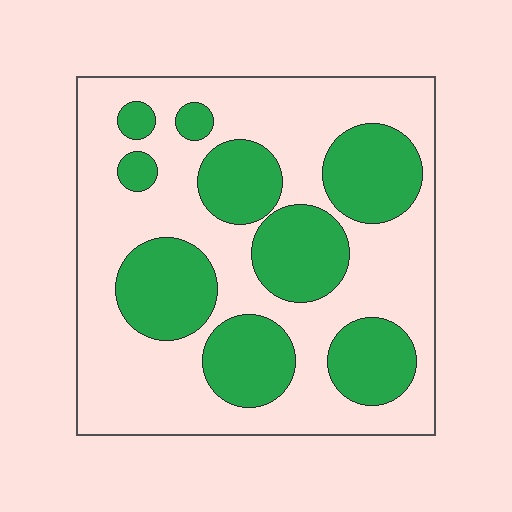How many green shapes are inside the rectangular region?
9.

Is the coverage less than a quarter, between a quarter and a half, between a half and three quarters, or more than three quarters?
Between a quarter and a half.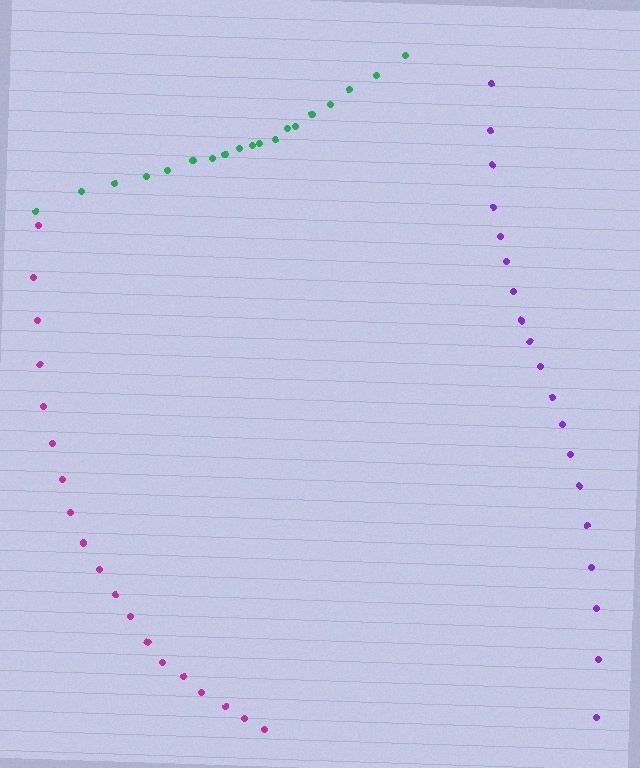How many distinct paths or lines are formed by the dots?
There are 3 distinct paths.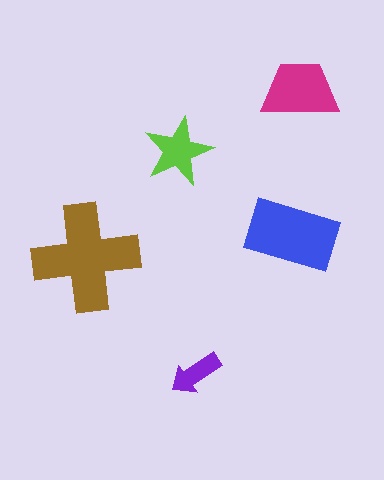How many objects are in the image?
There are 5 objects in the image.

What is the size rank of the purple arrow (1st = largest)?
5th.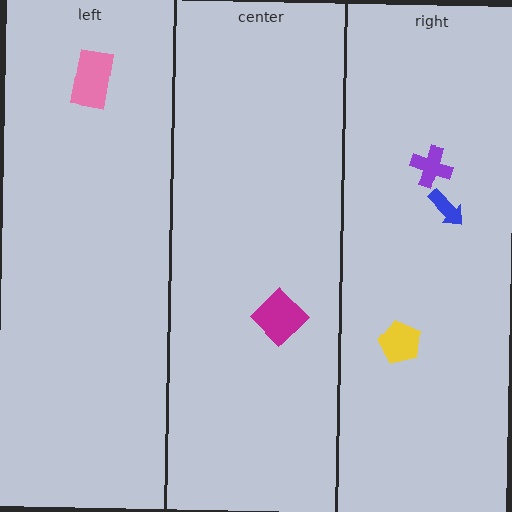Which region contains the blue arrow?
The right region.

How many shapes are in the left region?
1.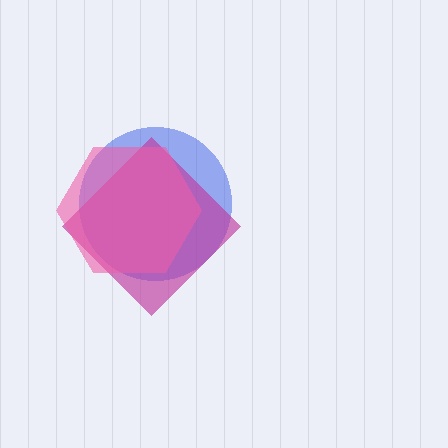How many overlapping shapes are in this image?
There are 3 overlapping shapes in the image.